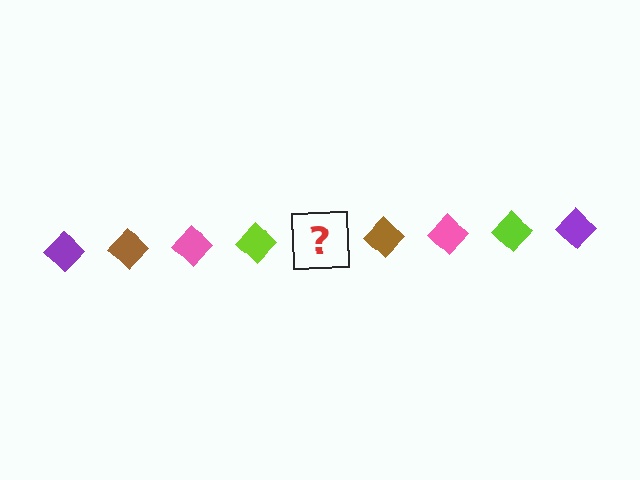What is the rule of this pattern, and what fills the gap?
The rule is that the pattern cycles through purple, brown, pink, lime diamonds. The gap should be filled with a purple diamond.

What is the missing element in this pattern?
The missing element is a purple diamond.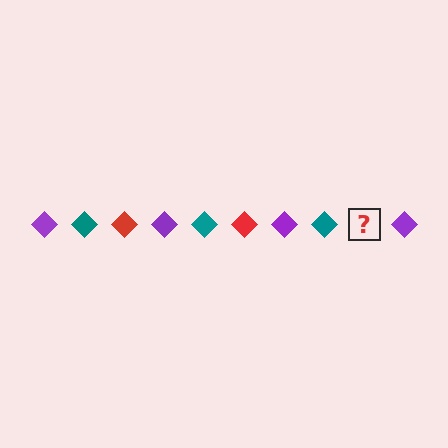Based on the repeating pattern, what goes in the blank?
The blank should be a red diamond.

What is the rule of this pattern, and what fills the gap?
The rule is that the pattern cycles through purple, teal, red diamonds. The gap should be filled with a red diamond.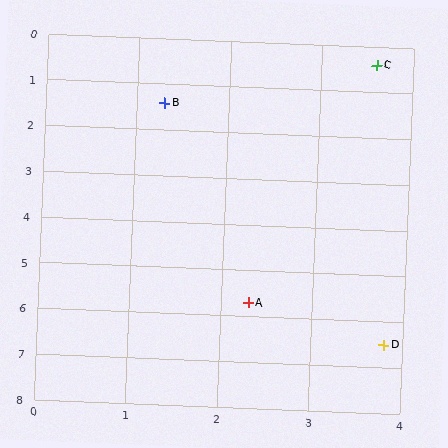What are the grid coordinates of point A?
Point A is at approximately (2.3, 5.7).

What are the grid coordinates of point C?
Point C is at approximately (3.6, 0.4).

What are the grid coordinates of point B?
Point B is at approximately (1.3, 1.4).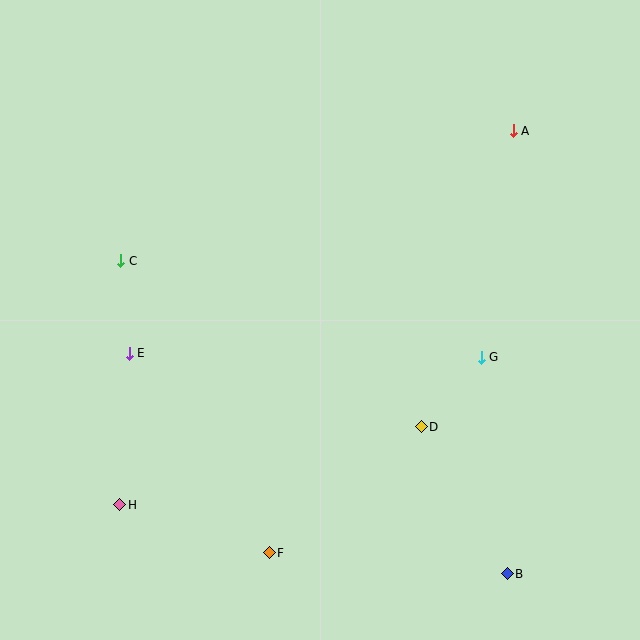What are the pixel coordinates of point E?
Point E is at (129, 353).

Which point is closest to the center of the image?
Point D at (421, 427) is closest to the center.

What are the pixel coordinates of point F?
Point F is at (269, 553).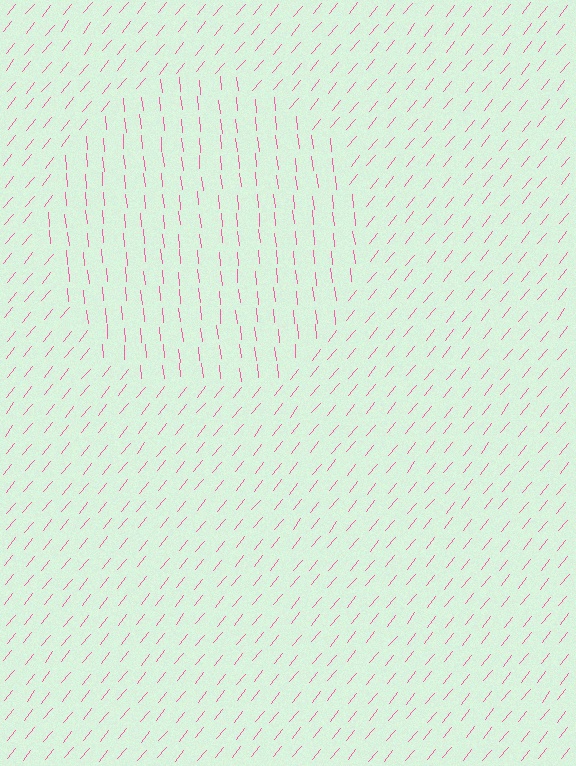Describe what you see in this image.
The image is filled with small pink line segments. A circle region in the image has lines oriented differently from the surrounding lines, creating a visible texture boundary.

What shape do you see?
I see a circle.